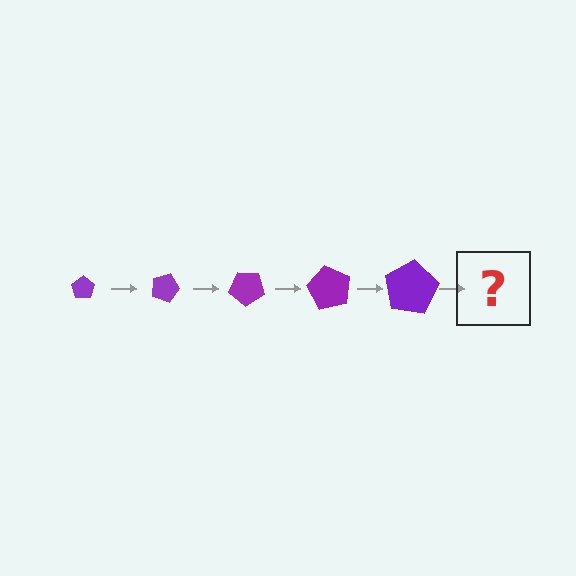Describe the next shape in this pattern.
It should be a pentagon, larger than the previous one and rotated 100 degrees from the start.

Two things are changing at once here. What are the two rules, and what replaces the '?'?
The two rules are that the pentagon grows larger each step and it rotates 20 degrees each step. The '?' should be a pentagon, larger than the previous one and rotated 100 degrees from the start.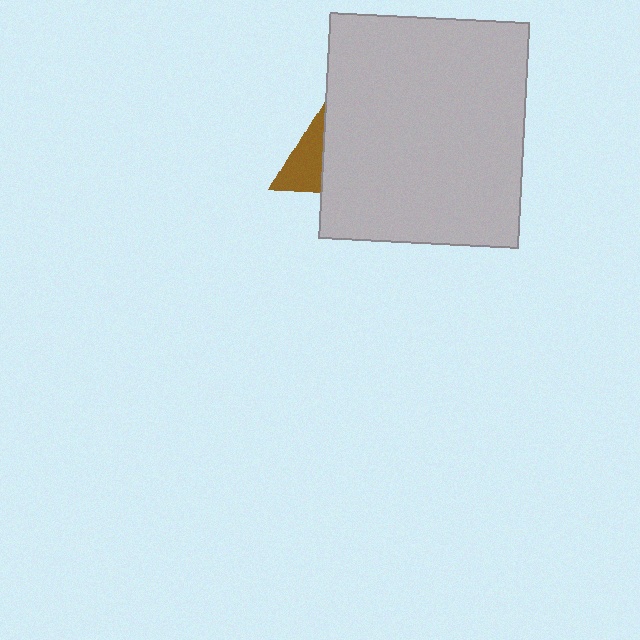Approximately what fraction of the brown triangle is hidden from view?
Roughly 62% of the brown triangle is hidden behind the light gray rectangle.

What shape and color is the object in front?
The object in front is a light gray rectangle.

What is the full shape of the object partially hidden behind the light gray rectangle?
The partially hidden object is a brown triangle.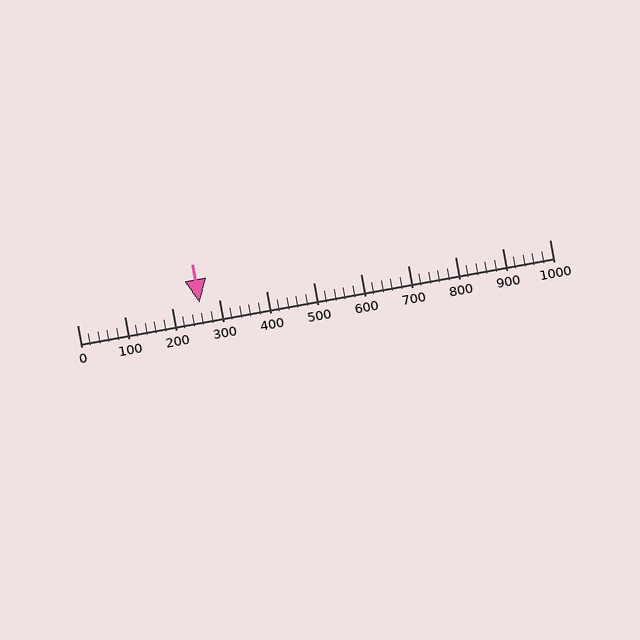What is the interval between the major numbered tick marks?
The major tick marks are spaced 100 units apart.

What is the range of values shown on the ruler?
The ruler shows values from 0 to 1000.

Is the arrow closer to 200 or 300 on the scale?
The arrow is closer to 300.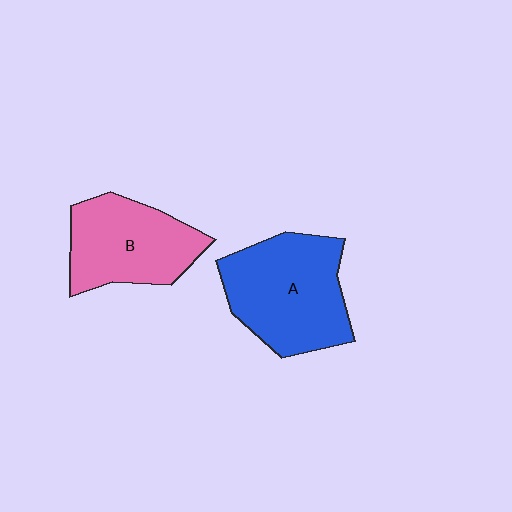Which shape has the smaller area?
Shape B (pink).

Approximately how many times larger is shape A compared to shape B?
Approximately 1.2 times.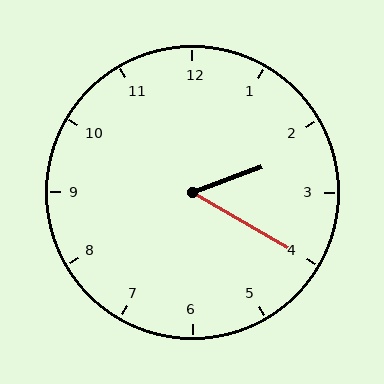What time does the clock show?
2:20.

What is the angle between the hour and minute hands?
Approximately 50 degrees.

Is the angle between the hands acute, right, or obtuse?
It is acute.